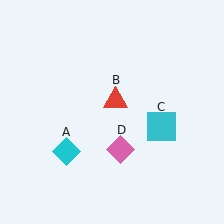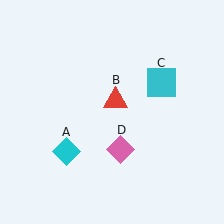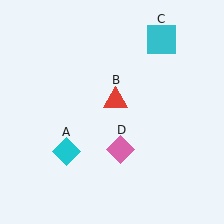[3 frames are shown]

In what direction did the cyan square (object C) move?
The cyan square (object C) moved up.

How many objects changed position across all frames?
1 object changed position: cyan square (object C).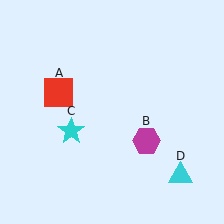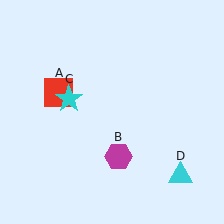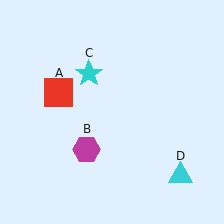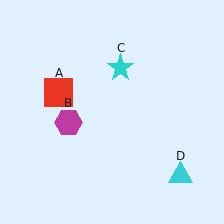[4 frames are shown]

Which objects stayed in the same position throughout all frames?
Red square (object A) and cyan triangle (object D) remained stationary.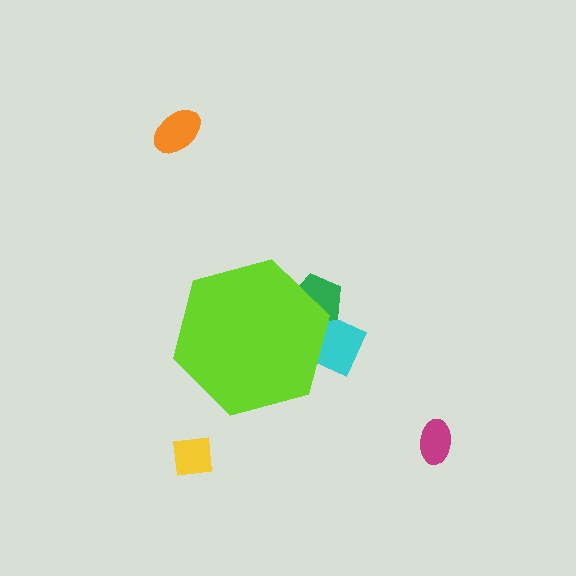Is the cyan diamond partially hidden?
Yes, the cyan diamond is partially hidden behind the lime hexagon.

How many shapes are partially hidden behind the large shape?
2 shapes are partially hidden.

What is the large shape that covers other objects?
A lime hexagon.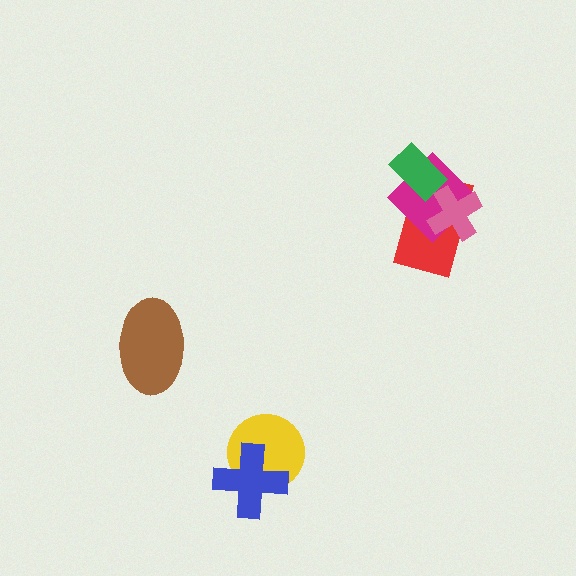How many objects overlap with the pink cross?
2 objects overlap with the pink cross.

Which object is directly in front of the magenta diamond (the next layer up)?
The green rectangle is directly in front of the magenta diamond.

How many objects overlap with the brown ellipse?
0 objects overlap with the brown ellipse.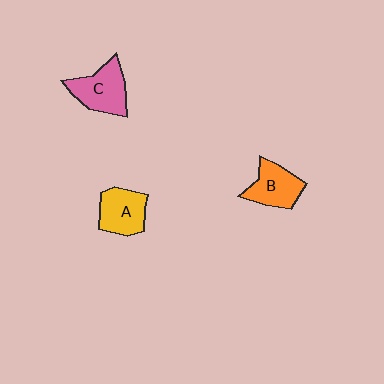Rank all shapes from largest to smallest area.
From largest to smallest: C (pink), A (yellow), B (orange).